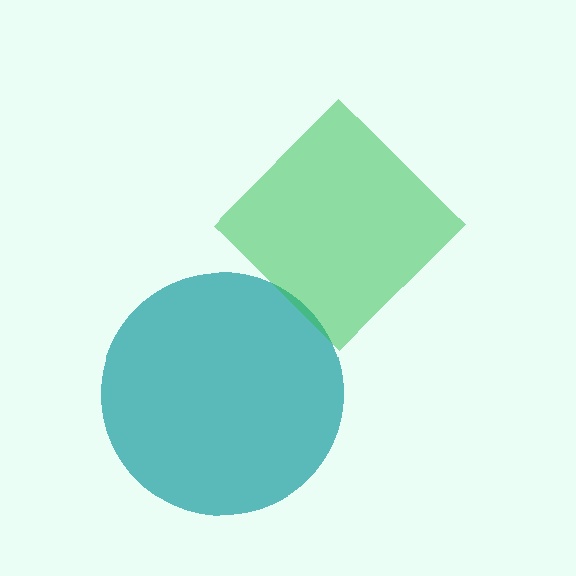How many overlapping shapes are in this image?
There are 2 overlapping shapes in the image.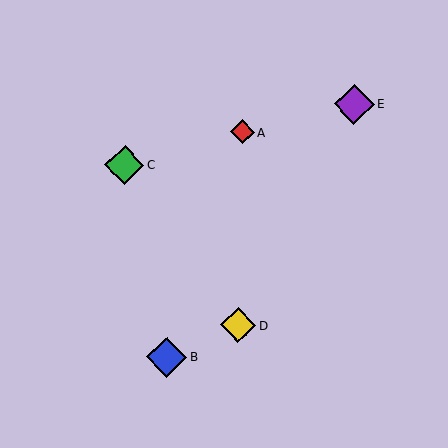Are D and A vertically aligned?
Yes, both are at x≈238.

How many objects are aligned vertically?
2 objects (A, D) are aligned vertically.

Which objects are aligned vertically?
Objects A, D are aligned vertically.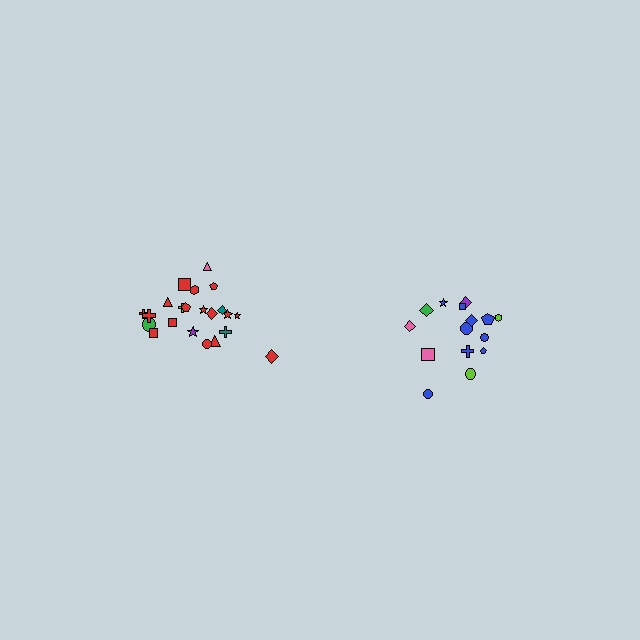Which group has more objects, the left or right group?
The left group.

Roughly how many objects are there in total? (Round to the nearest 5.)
Roughly 35 objects in total.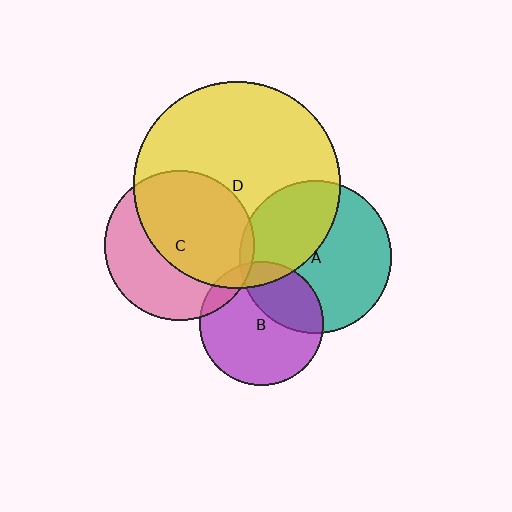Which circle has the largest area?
Circle D (yellow).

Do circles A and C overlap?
Yes.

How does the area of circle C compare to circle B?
Approximately 1.5 times.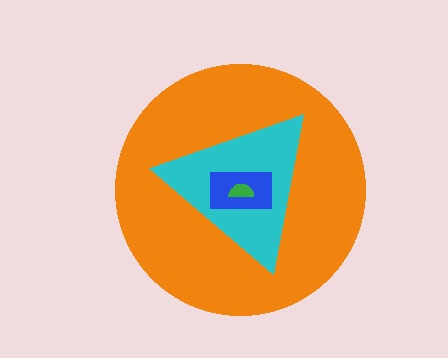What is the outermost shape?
The orange circle.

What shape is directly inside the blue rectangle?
The green semicircle.